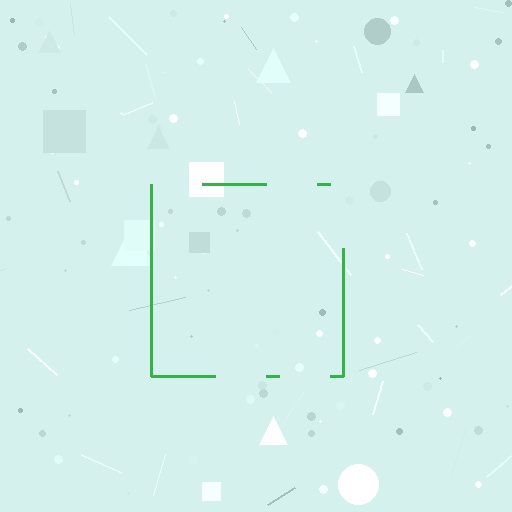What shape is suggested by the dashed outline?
The dashed outline suggests a square.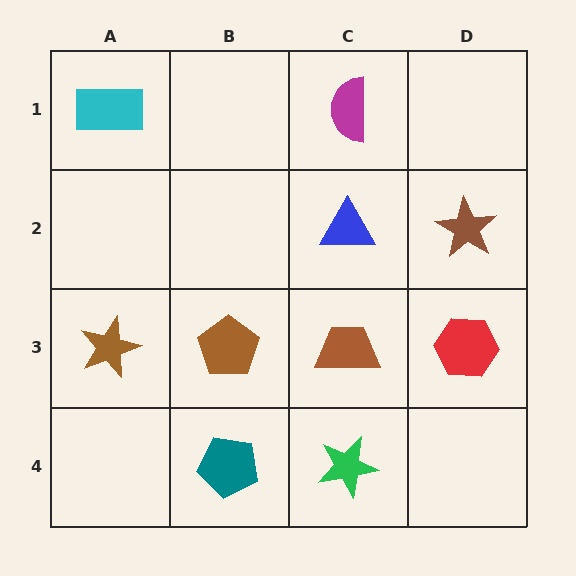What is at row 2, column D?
A brown star.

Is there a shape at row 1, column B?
No, that cell is empty.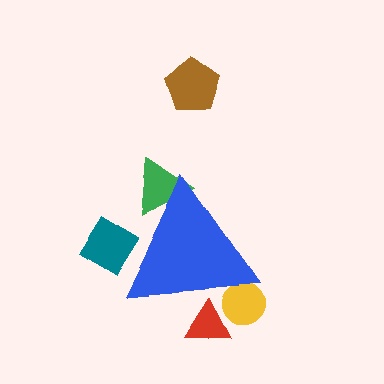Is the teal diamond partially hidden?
Yes, the teal diamond is partially hidden behind the blue triangle.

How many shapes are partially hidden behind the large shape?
4 shapes are partially hidden.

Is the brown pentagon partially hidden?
No, the brown pentagon is fully visible.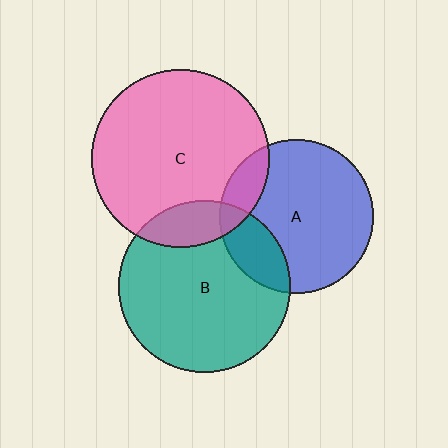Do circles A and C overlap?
Yes.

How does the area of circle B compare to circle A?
Approximately 1.2 times.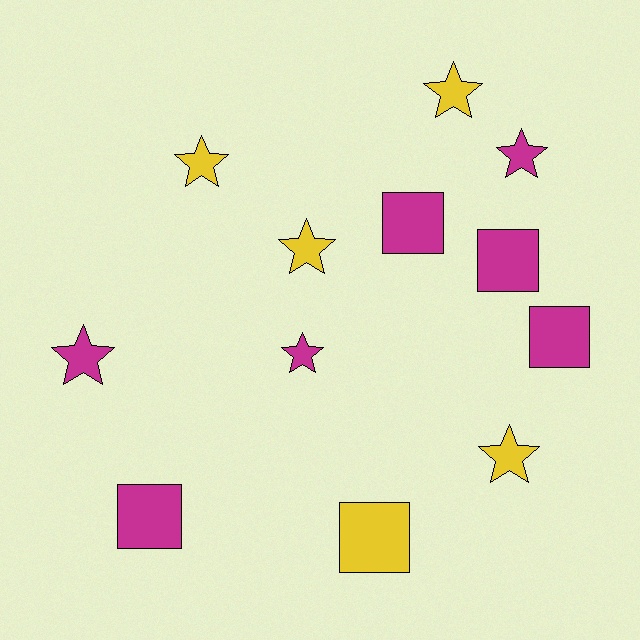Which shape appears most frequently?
Star, with 7 objects.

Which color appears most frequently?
Magenta, with 7 objects.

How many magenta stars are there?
There are 3 magenta stars.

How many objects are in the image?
There are 12 objects.